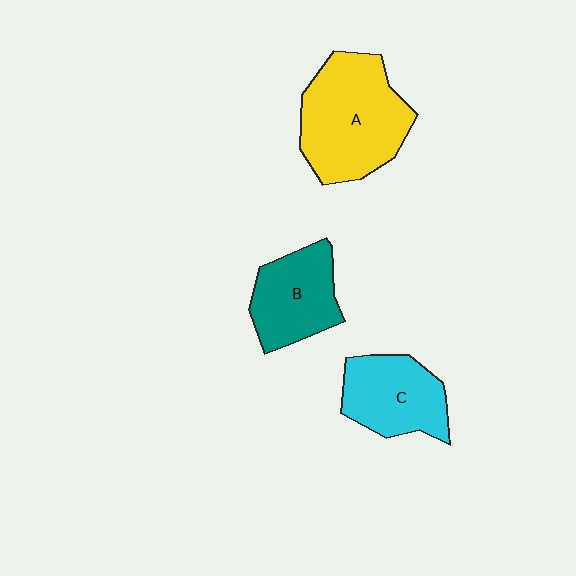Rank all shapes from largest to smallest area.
From largest to smallest: A (yellow), C (cyan), B (teal).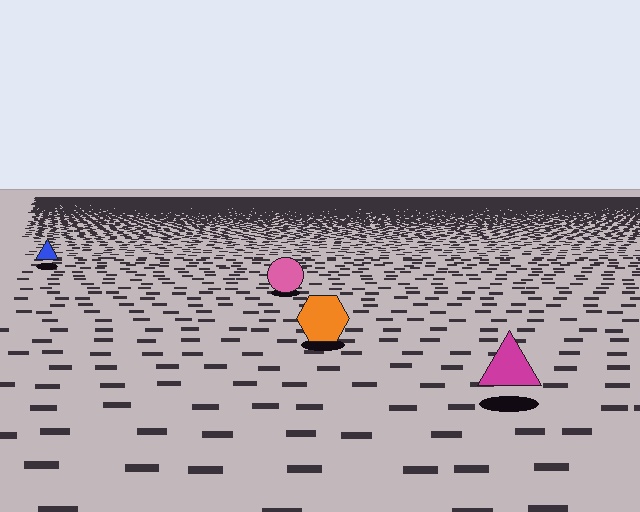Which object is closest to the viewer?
The magenta triangle is closest. The texture marks near it are larger and more spread out.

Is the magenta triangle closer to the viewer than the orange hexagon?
Yes. The magenta triangle is closer — you can tell from the texture gradient: the ground texture is coarser near it.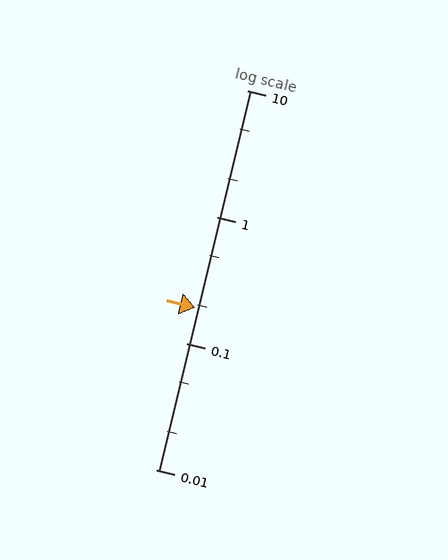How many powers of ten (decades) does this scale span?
The scale spans 3 decades, from 0.01 to 10.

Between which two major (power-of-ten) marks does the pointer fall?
The pointer is between 0.1 and 1.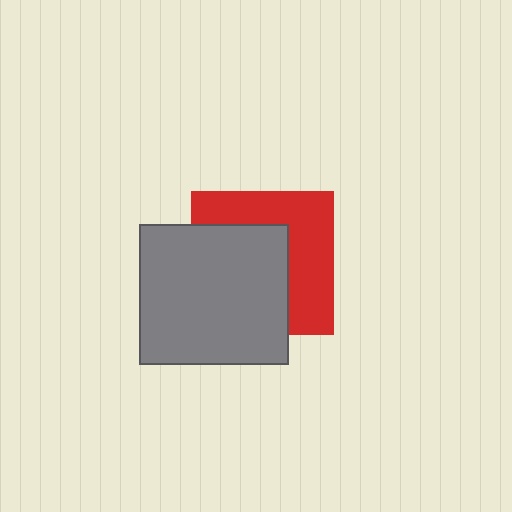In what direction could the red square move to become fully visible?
The red square could move toward the upper-right. That would shift it out from behind the gray rectangle entirely.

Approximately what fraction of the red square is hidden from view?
Roughly 54% of the red square is hidden behind the gray rectangle.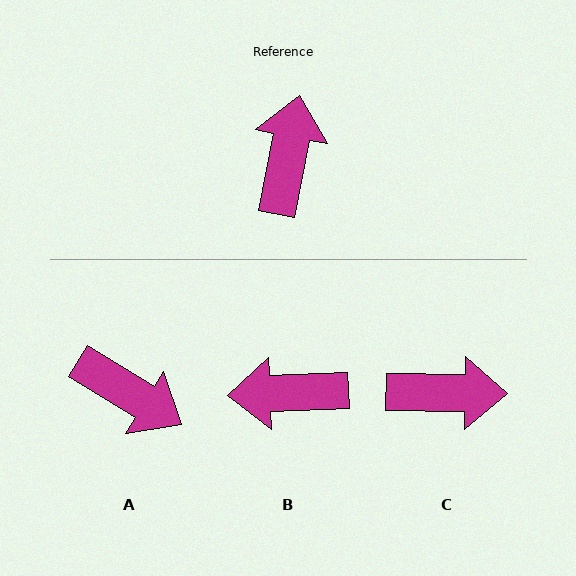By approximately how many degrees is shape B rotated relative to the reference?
Approximately 103 degrees counter-clockwise.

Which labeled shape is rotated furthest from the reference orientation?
A, about 111 degrees away.